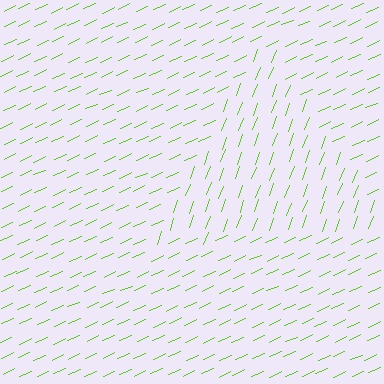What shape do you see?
I see a triangle.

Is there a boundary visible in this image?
Yes, there is a texture boundary formed by a change in line orientation.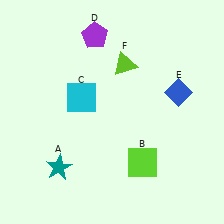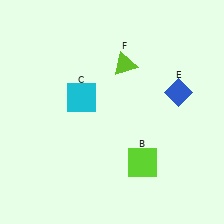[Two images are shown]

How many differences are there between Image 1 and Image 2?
There are 2 differences between the two images.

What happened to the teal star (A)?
The teal star (A) was removed in Image 2. It was in the bottom-left area of Image 1.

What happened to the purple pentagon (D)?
The purple pentagon (D) was removed in Image 2. It was in the top-left area of Image 1.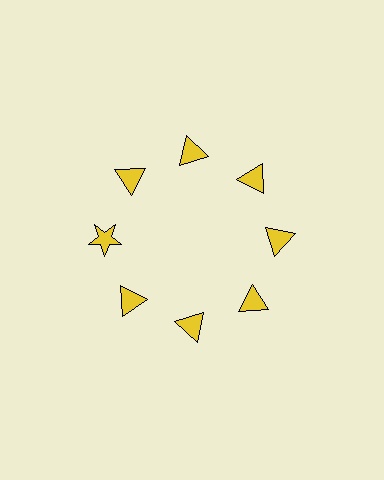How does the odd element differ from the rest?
It has a different shape: star instead of triangle.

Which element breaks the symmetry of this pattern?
The yellow star at roughly the 9 o'clock position breaks the symmetry. All other shapes are yellow triangles.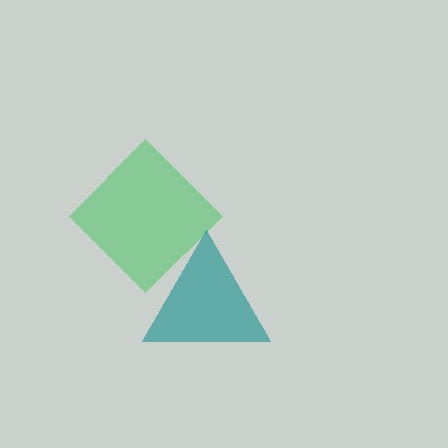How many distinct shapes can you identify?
There are 2 distinct shapes: a green diamond, a teal triangle.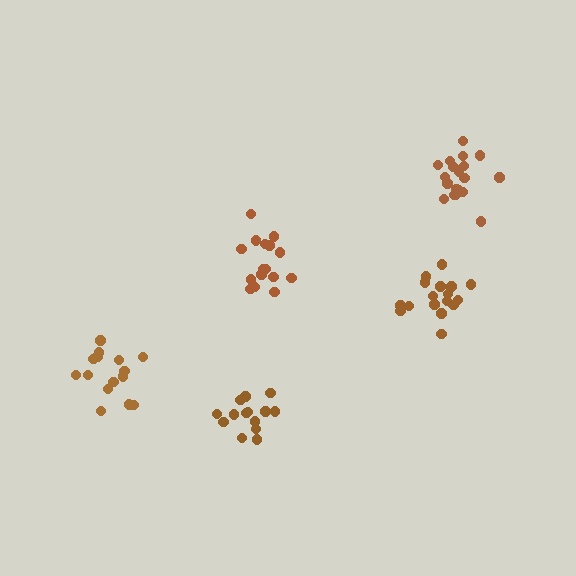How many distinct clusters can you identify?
There are 5 distinct clusters.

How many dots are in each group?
Group 1: 16 dots, Group 2: 19 dots, Group 3: 15 dots, Group 4: 14 dots, Group 5: 17 dots (81 total).